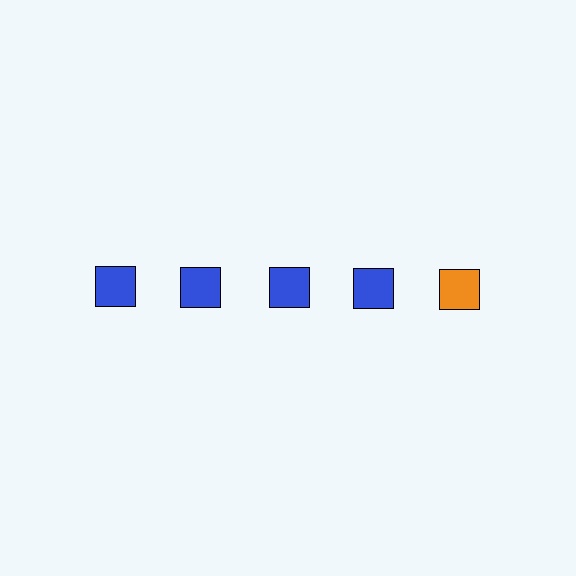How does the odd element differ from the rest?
It has a different color: orange instead of blue.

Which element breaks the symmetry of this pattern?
The orange square in the top row, rightmost column breaks the symmetry. All other shapes are blue squares.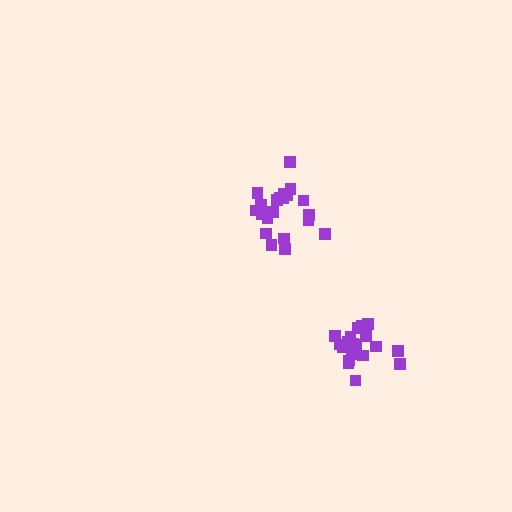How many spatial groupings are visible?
There are 2 spatial groupings.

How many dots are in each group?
Group 1: 21 dots, Group 2: 19 dots (40 total).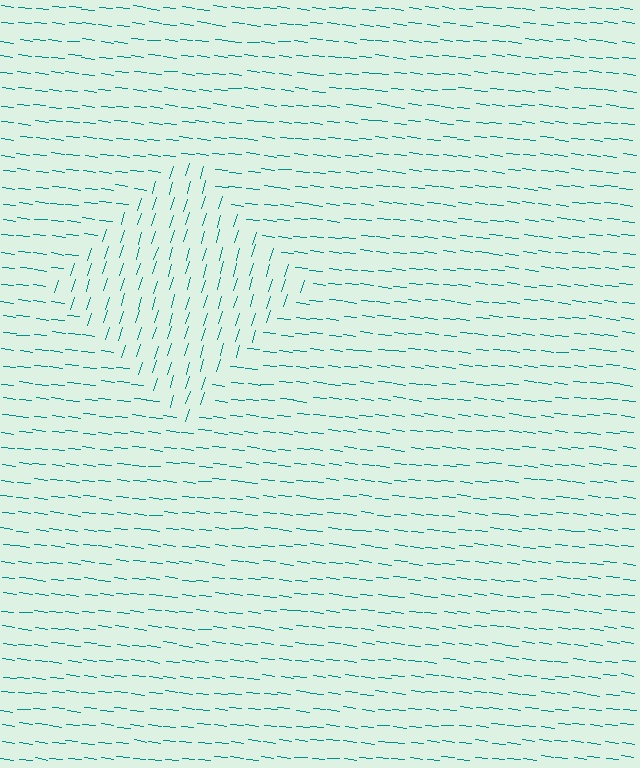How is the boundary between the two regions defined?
The boundary is defined purely by a change in line orientation (approximately 79 degrees difference). All lines are the same color and thickness.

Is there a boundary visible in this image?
Yes, there is a texture boundary formed by a change in line orientation.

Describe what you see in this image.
The image is filled with small teal line segments. A diamond region in the image has lines oriented differently from the surrounding lines, creating a visible texture boundary.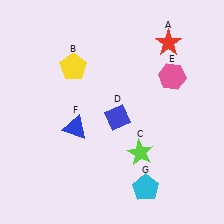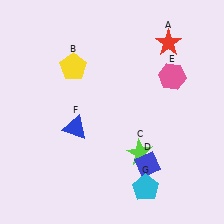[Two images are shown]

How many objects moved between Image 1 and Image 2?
1 object moved between the two images.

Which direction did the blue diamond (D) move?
The blue diamond (D) moved down.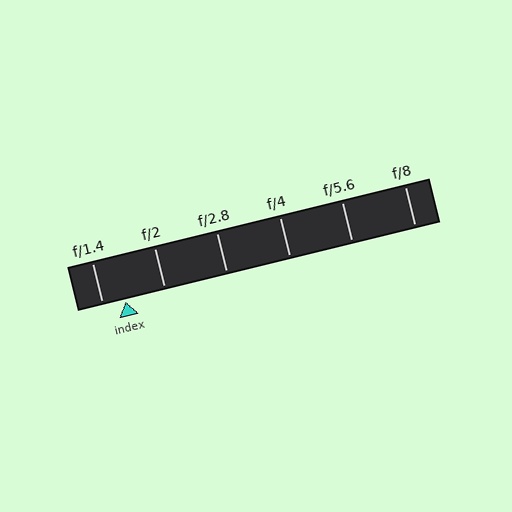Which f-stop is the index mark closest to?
The index mark is closest to f/1.4.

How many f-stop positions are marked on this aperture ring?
There are 6 f-stop positions marked.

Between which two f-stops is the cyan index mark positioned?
The index mark is between f/1.4 and f/2.